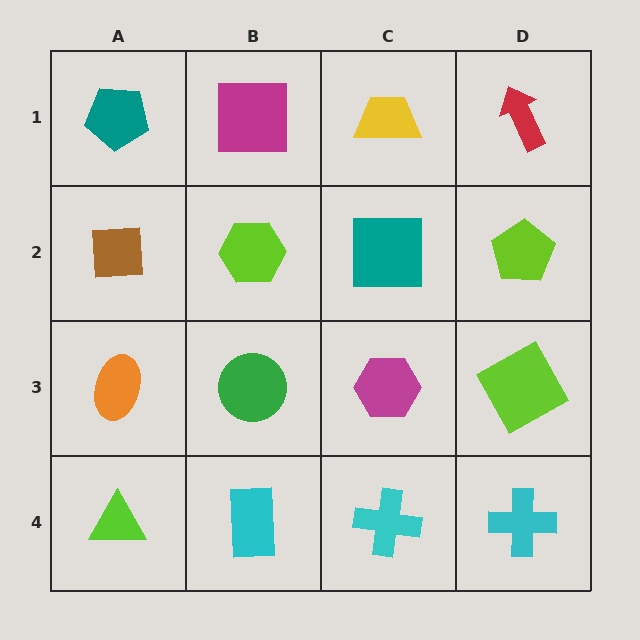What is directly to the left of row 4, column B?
A lime triangle.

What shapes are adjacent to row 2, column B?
A magenta square (row 1, column B), a green circle (row 3, column B), a brown square (row 2, column A), a teal square (row 2, column C).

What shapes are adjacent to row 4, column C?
A magenta hexagon (row 3, column C), a cyan rectangle (row 4, column B), a cyan cross (row 4, column D).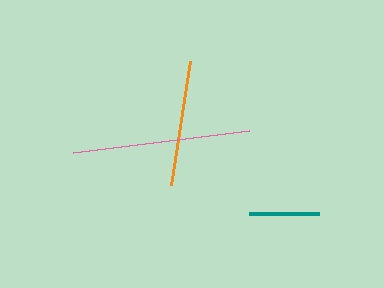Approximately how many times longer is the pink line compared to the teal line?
The pink line is approximately 2.5 times the length of the teal line.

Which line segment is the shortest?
The teal line is the shortest at approximately 70 pixels.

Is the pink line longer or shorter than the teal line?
The pink line is longer than the teal line.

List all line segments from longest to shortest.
From longest to shortest: pink, orange, teal.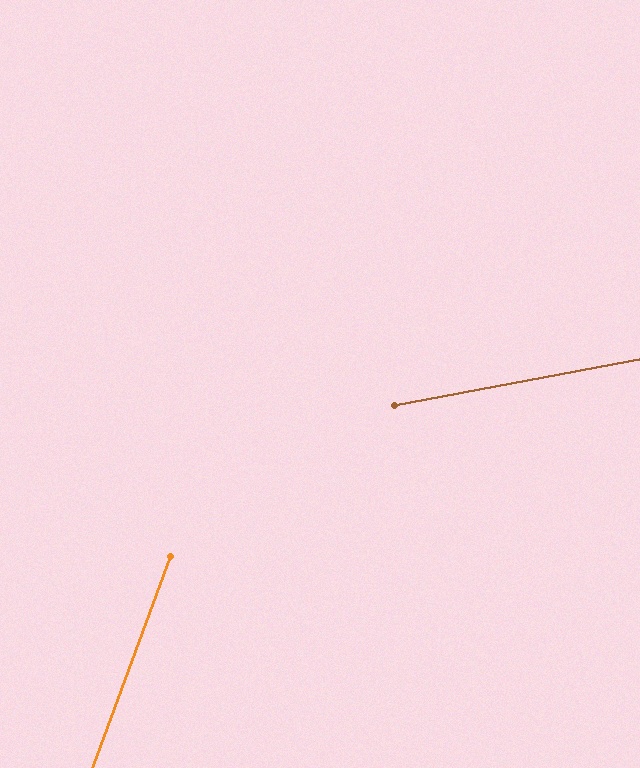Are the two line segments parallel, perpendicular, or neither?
Neither parallel nor perpendicular — they differ by about 59°.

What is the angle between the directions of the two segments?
Approximately 59 degrees.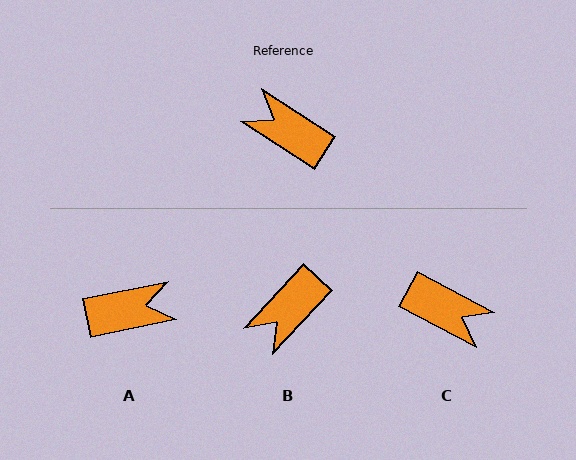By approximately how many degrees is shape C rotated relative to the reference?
Approximately 175 degrees clockwise.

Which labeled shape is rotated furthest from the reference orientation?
C, about 175 degrees away.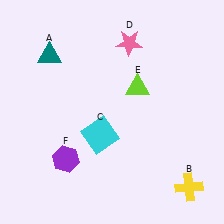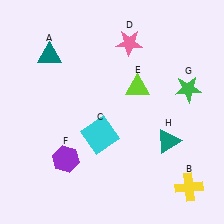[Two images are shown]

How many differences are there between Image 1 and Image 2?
There are 2 differences between the two images.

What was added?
A green star (G), a teal triangle (H) were added in Image 2.